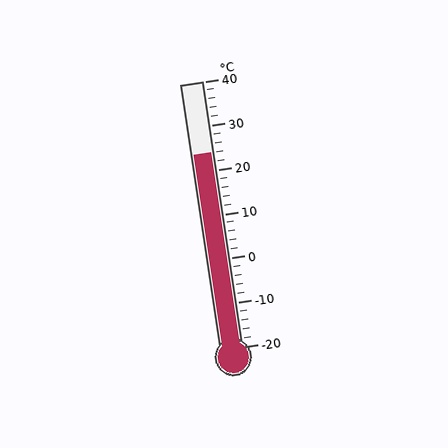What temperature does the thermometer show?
The thermometer shows approximately 24°C.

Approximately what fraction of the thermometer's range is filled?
The thermometer is filled to approximately 75% of its range.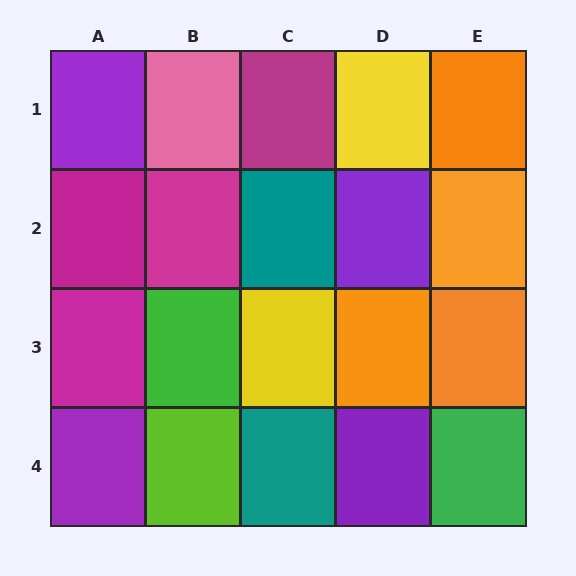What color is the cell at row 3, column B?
Green.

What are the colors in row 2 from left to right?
Magenta, magenta, teal, purple, orange.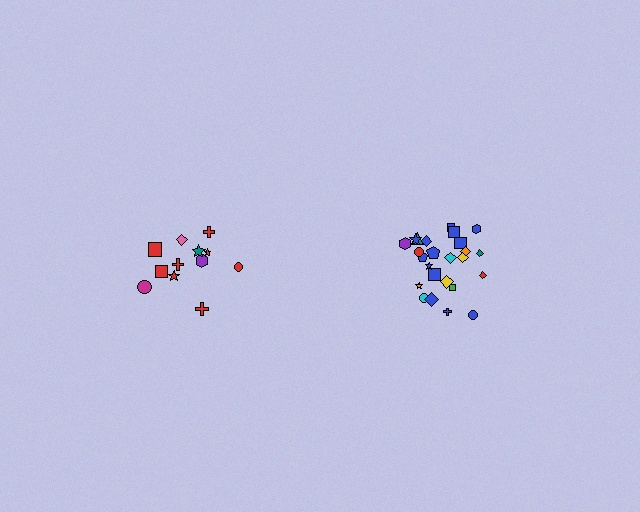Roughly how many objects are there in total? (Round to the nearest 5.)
Roughly 35 objects in total.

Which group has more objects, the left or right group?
The right group.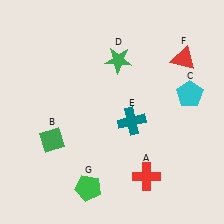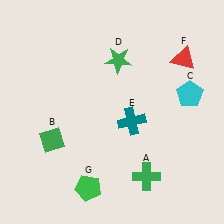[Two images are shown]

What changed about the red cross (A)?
In Image 1, A is red. In Image 2, it changed to green.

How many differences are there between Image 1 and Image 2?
There is 1 difference between the two images.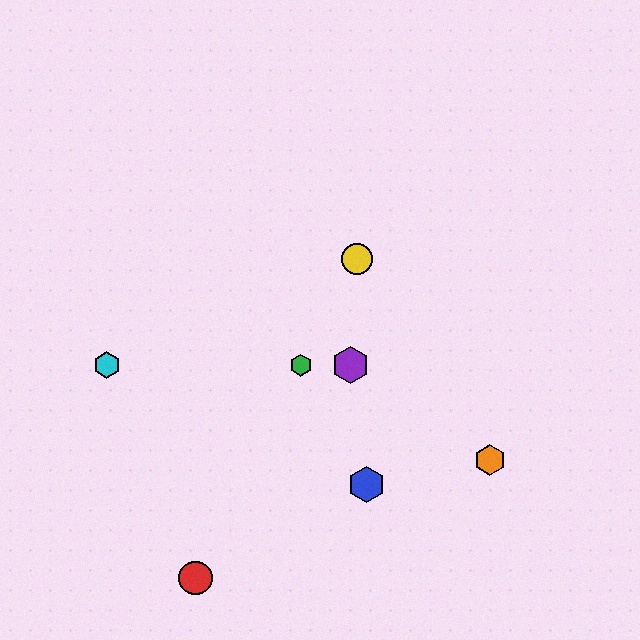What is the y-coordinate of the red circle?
The red circle is at y≈578.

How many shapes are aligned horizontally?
3 shapes (the green hexagon, the purple hexagon, the cyan hexagon) are aligned horizontally.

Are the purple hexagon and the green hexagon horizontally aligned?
Yes, both are at y≈365.